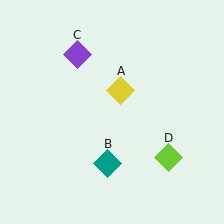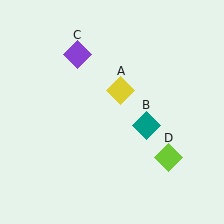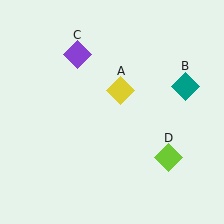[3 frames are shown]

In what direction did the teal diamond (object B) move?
The teal diamond (object B) moved up and to the right.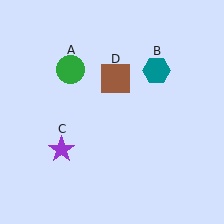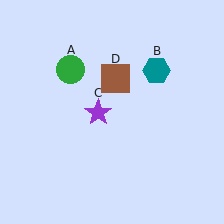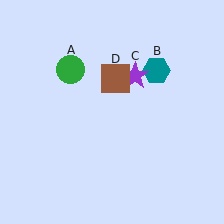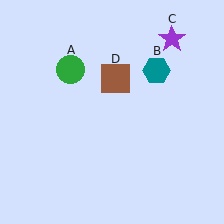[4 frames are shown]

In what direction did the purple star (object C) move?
The purple star (object C) moved up and to the right.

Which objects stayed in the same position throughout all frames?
Green circle (object A) and teal hexagon (object B) and brown square (object D) remained stationary.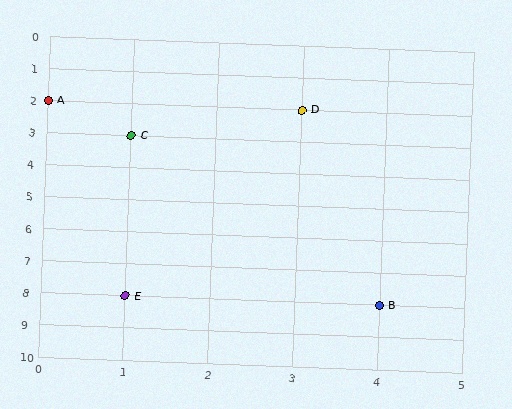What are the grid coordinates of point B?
Point B is at grid coordinates (4, 8).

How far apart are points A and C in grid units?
Points A and C are 1 column and 1 row apart (about 1.4 grid units diagonally).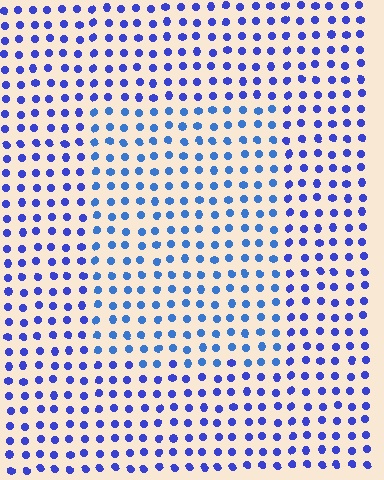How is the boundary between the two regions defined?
The boundary is defined purely by a slight shift in hue (about 22 degrees). Spacing, size, and orientation are identical on both sides.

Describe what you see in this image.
The image is filled with small blue elements in a uniform arrangement. A rectangle-shaped region is visible where the elements are tinted to a slightly different hue, forming a subtle color boundary.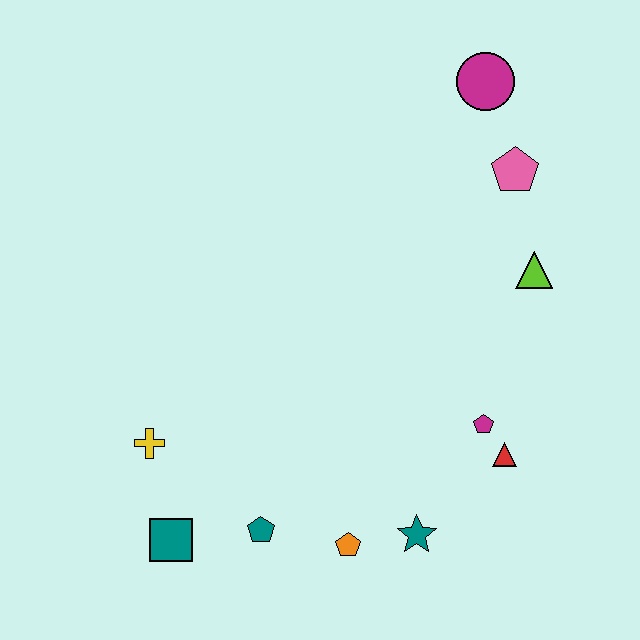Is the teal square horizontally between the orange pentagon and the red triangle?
No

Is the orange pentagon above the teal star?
No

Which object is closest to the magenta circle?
The pink pentagon is closest to the magenta circle.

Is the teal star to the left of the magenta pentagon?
Yes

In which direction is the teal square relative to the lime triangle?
The teal square is to the left of the lime triangle.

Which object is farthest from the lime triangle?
The teal square is farthest from the lime triangle.